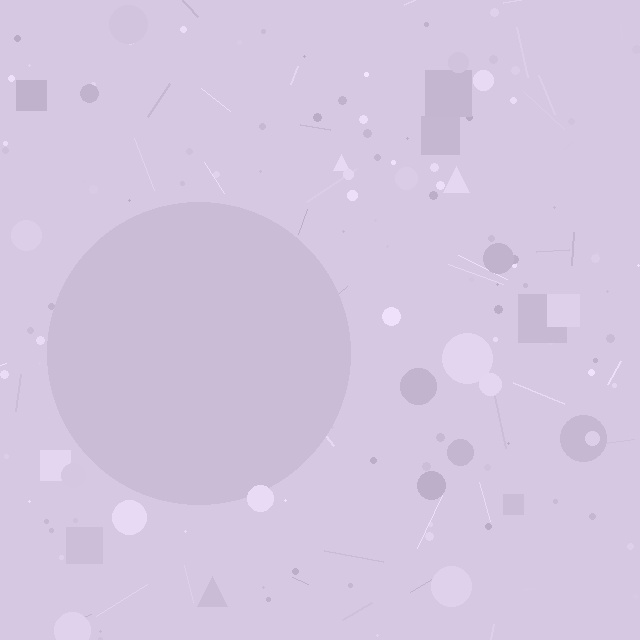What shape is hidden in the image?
A circle is hidden in the image.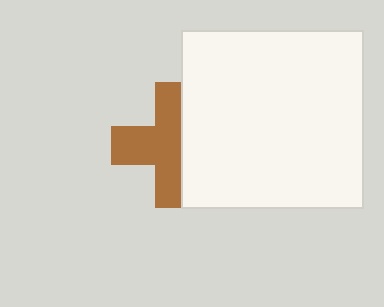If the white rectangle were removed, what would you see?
You would see the complete brown cross.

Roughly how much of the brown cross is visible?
About half of it is visible (roughly 61%).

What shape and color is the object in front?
The object in front is a white rectangle.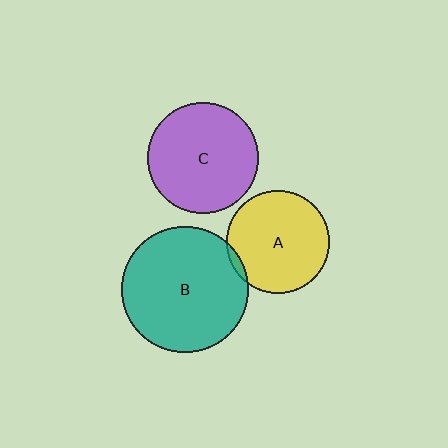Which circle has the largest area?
Circle B (teal).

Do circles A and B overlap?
Yes.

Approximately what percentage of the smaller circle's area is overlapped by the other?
Approximately 5%.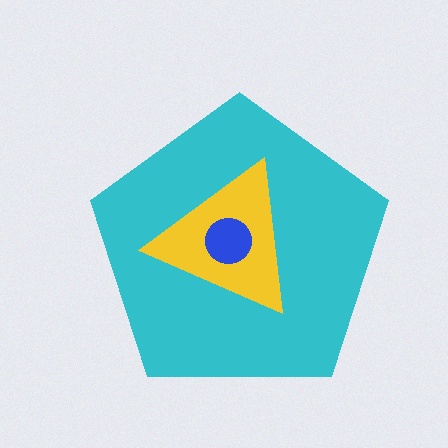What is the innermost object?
The blue circle.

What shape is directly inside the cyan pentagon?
The yellow triangle.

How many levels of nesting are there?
3.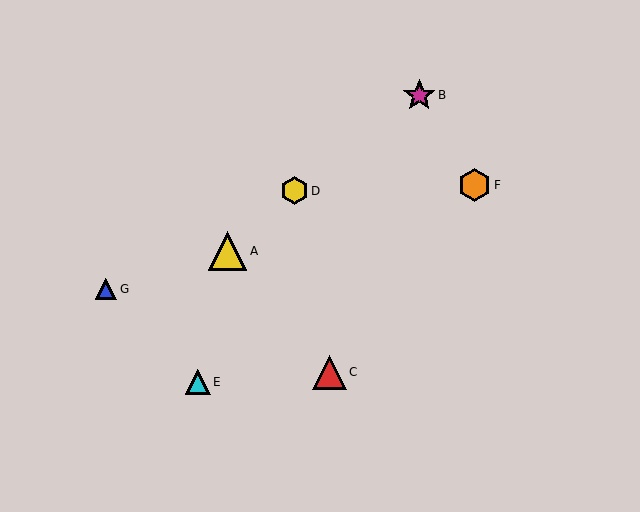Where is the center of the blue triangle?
The center of the blue triangle is at (106, 289).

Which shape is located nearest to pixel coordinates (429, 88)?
The magenta star (labeled B) at (419, 95) is nearest to that location.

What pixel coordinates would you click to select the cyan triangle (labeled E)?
Click at (198, 382) to select the cyan triangle E.